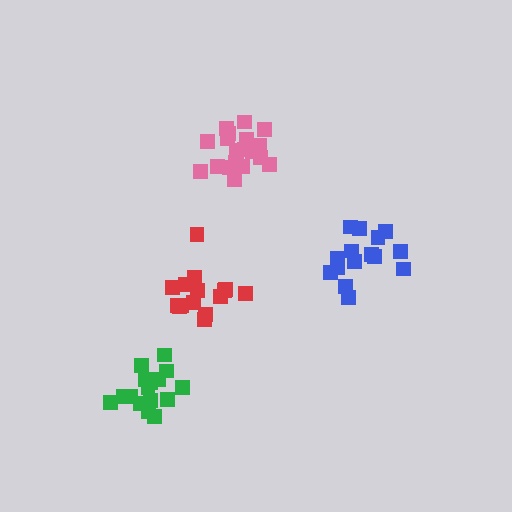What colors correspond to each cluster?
The clusters are colored: blue, red, pink, green.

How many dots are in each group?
Group 1: 15 dots, Group 2: 15 dots, Group 3: 20 dots, Group 4: 16 dots (66 total).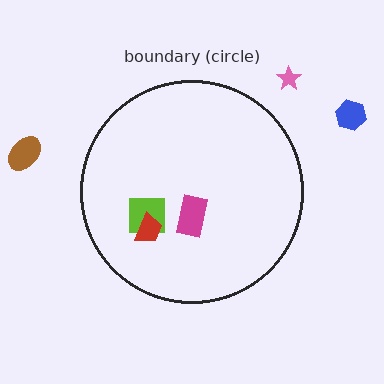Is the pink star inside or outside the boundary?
Outside.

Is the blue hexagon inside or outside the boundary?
Outside.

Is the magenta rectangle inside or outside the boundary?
Inside.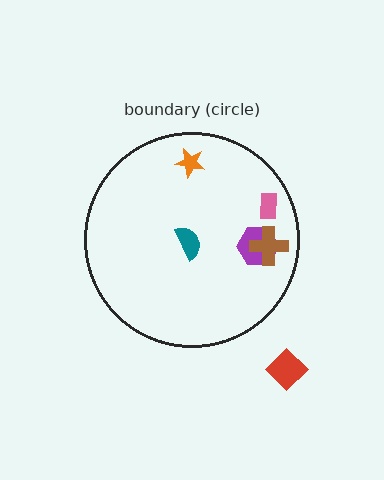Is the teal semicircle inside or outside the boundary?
Inside.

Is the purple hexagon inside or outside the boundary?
Inside.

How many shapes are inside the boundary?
5 inside, 1 outside.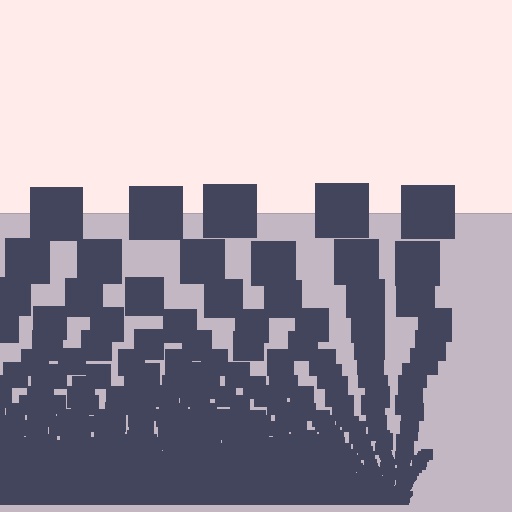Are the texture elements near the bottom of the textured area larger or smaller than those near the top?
Smaller. The gradient is inverted — elements near the bottom are smaller and denser.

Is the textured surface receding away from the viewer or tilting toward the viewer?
The surface appears to tilt toward the viewer. Texture elements get larger and sparser toward the top.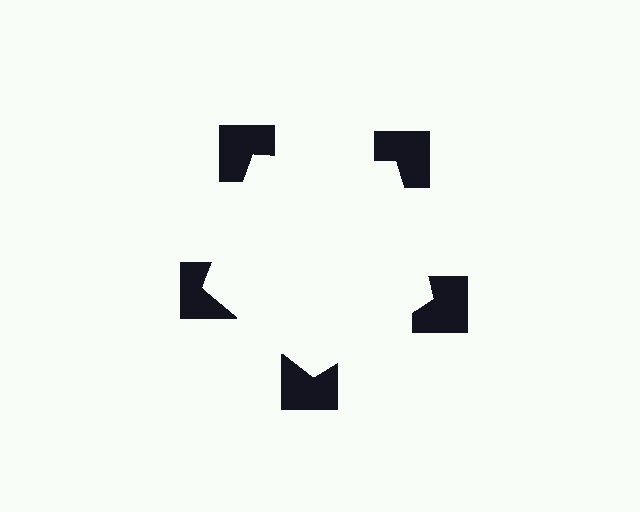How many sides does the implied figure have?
5 sides.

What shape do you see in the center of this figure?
An illusory pentagon — its edges are inferred from the aligned wedge cuts in the notched squares, not physically drawn.